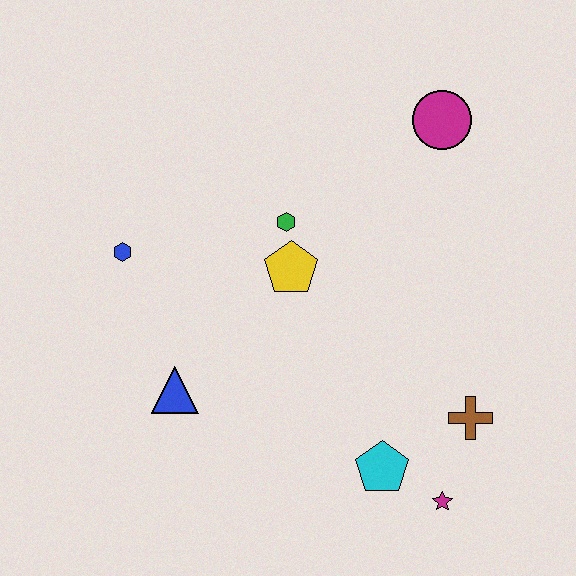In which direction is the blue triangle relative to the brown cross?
The blue triangle is to the left of the brown cross.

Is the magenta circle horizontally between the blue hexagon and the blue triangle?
No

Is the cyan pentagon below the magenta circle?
Yes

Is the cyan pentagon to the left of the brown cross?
Yes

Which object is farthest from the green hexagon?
The magenta star is farthest from the green hexagon.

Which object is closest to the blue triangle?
The blue hexagon is closest to the blue triangle.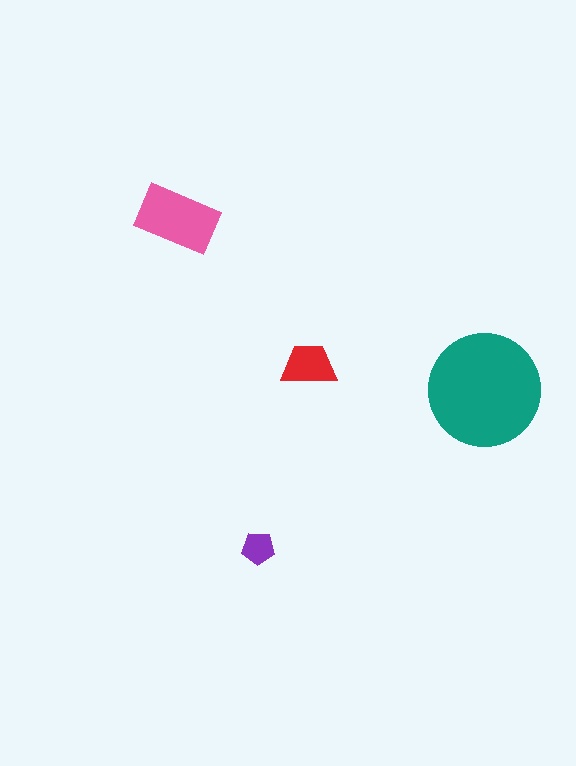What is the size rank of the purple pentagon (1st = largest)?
4th.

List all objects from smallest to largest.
The purple pentagon, the red trapezoid, the pink rectangle, the teal circle.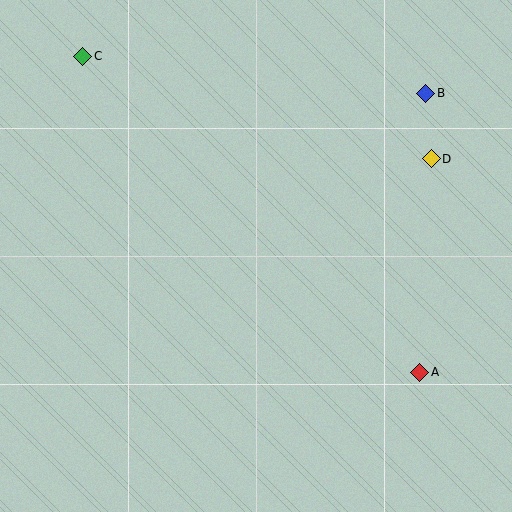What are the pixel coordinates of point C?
Point C is at (83, 56).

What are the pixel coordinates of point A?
Point A is at (420, 372).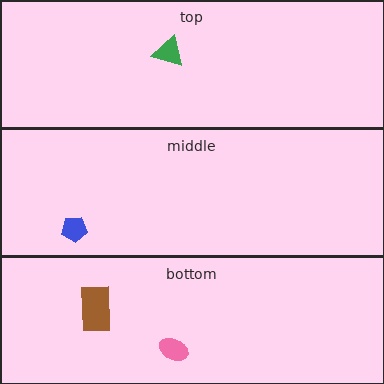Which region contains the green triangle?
The top region.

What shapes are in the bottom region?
The brown rectangle, the pink ellipse.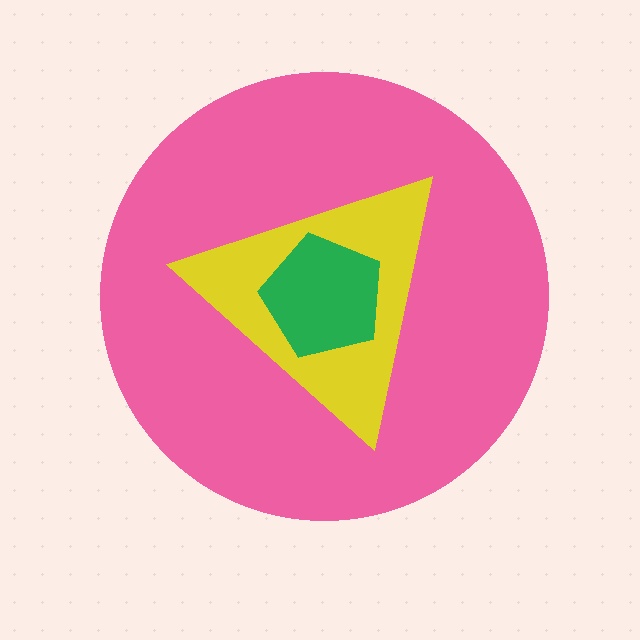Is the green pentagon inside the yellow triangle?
Yes.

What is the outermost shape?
The pink circle.